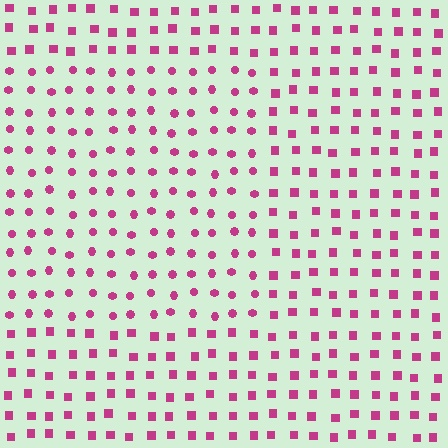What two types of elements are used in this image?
The image uses circles inside the rectangle region and squares outside it.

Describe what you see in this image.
The image is filled with small magenta elements arranged in a uniform grid. A rectangle-shaped region contains circles, while the surrounding area contains squares. The boundary is defined purely by the change in element shape.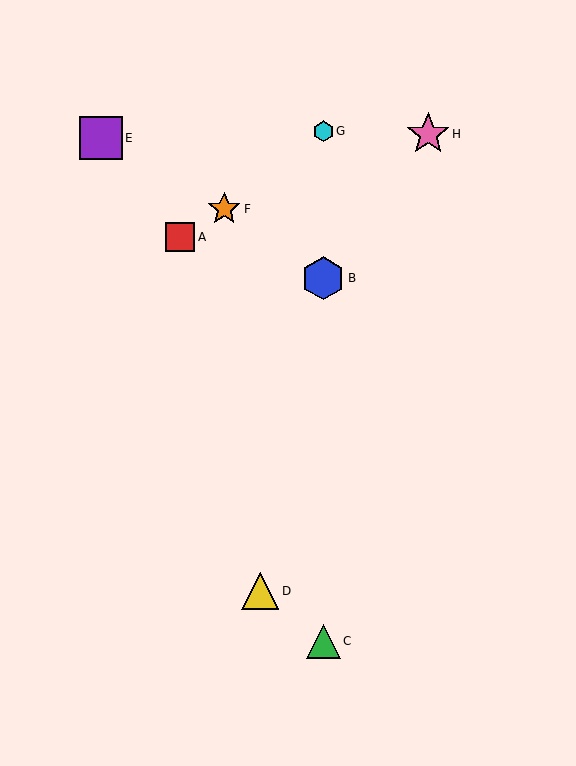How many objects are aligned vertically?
3 objects (B, C, G) are aligned vertically.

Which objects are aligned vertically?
Objects B, C, G are aligned vertically.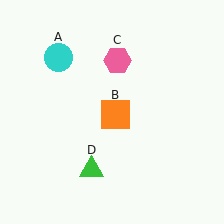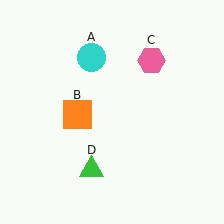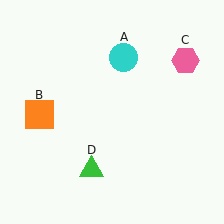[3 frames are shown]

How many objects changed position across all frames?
3 objects changed position: cyan circle (object A), orange square (object B), pink hexagon (object C).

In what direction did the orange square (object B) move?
The orange square (object B) moved left.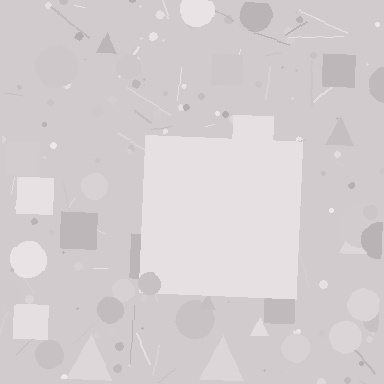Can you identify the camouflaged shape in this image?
The camouflaged shape is a square.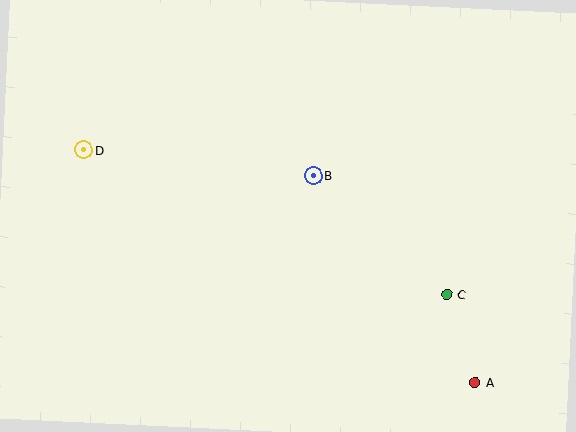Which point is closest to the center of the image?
Point B at (313, 176) is closest to the center.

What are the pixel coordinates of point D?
Point D is at (84, 150).